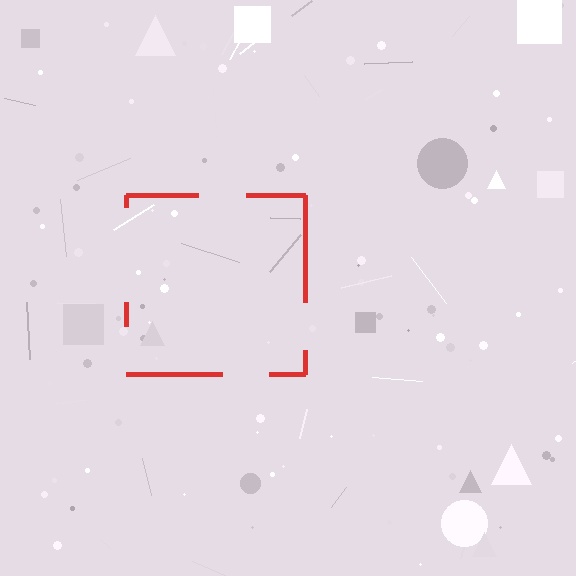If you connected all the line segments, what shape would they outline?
They would outline a square.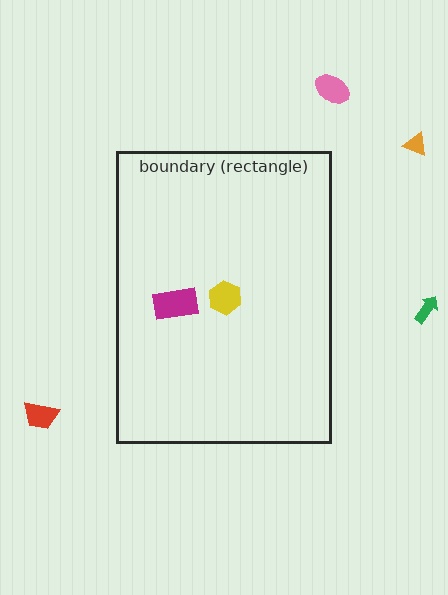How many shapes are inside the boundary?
2 inside, 4 outside.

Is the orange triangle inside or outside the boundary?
Outside.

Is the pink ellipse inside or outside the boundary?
Outside.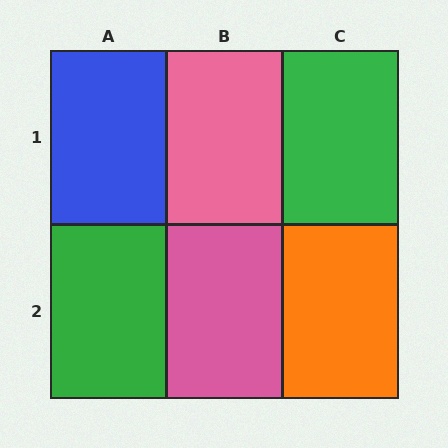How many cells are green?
2 cells are green.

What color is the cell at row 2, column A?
Green.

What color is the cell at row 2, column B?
Pink.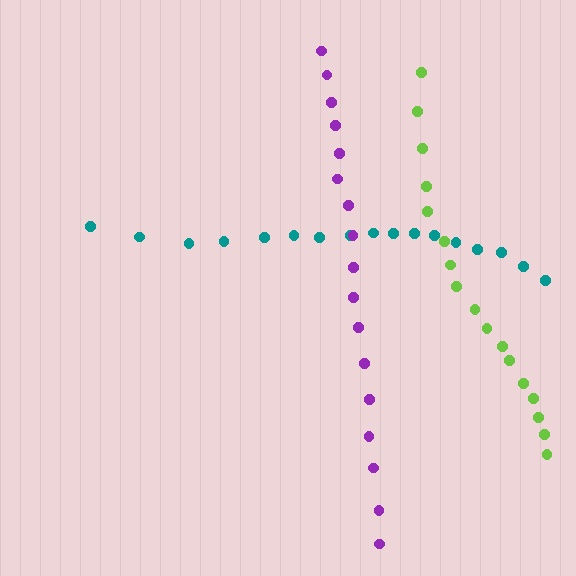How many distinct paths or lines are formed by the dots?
There are 3 distinct paths.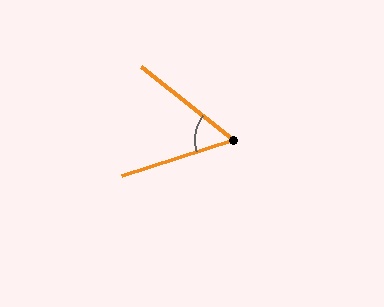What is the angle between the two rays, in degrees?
Approximately 56 degrees.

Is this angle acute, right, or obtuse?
It is acute.